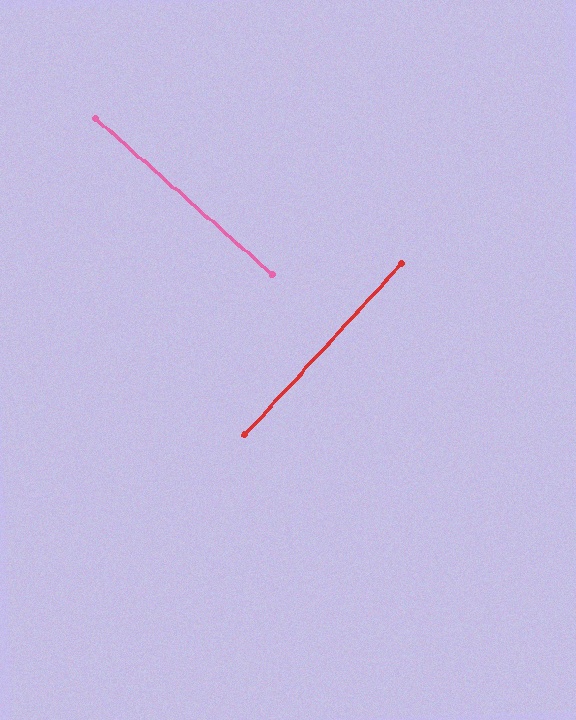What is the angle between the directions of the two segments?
Approximately 89 degrees.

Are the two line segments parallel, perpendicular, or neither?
Perpendicular — they meet at approximately 89°.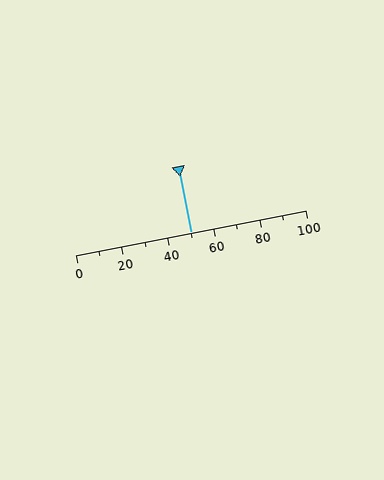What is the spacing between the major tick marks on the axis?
The major ticks are spaced 20 apart.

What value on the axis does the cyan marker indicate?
The marker indicates approximately 50.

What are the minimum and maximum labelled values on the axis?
The axis runs from 0 to 100.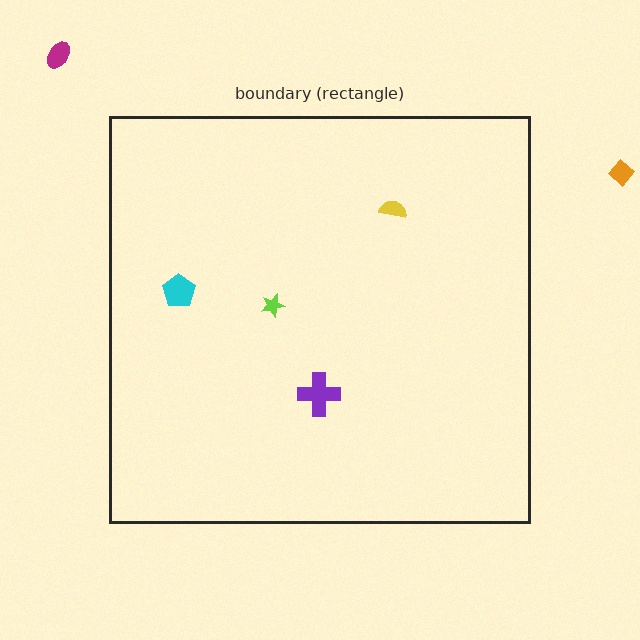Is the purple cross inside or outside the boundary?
Inside.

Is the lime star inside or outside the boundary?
Inside.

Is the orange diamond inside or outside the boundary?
Outside.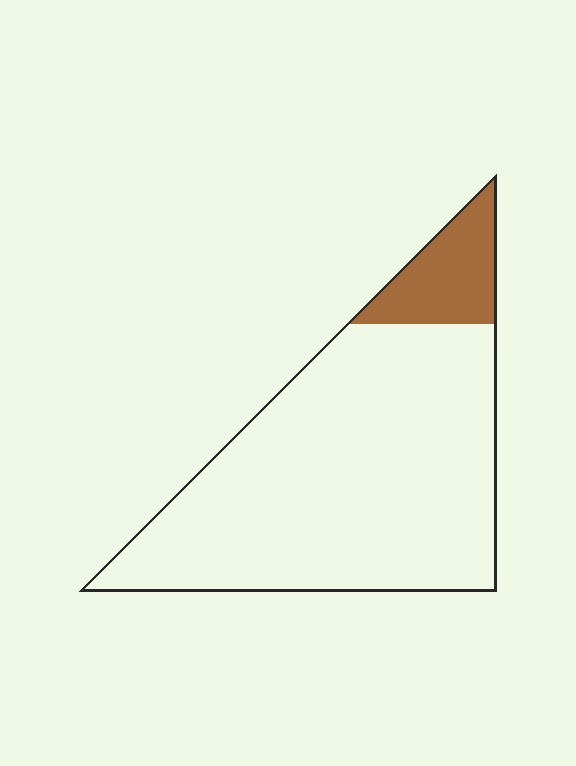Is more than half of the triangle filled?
No.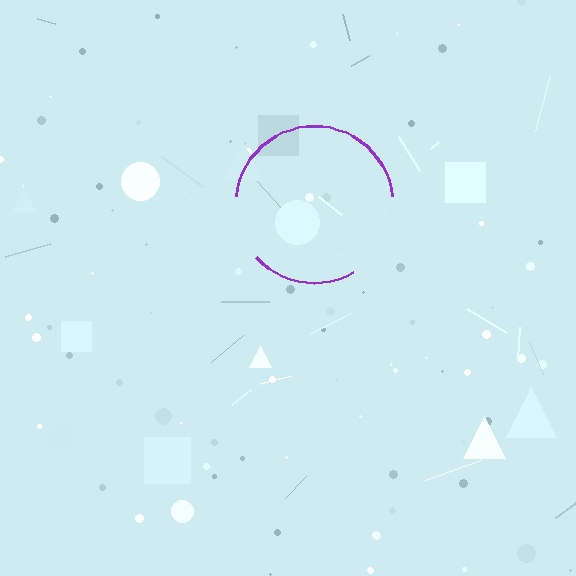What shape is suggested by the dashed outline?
The dashed outline suggests a circle.